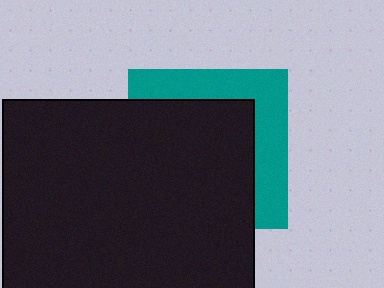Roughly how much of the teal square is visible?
A small part of it is visible (roughly 35%).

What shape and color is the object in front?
The object in front is a black rectangle.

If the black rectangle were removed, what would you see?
You would see the complete teal square.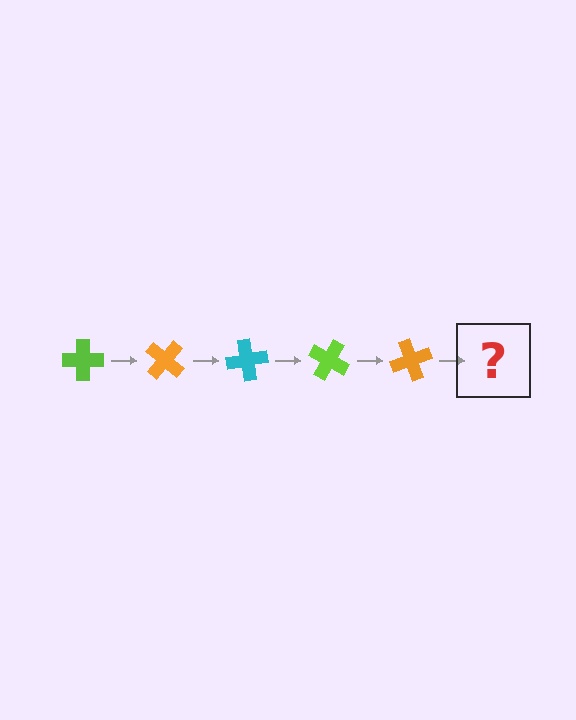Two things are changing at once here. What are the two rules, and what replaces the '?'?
The two rules are that it rotates 40 degrees each step and the color cycles through lime, orange, and cyan. The '?' should be a cyan cross, rotated 200 degrees from the start.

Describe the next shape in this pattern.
It should be a cyan cross, rotated 200 degrees from the start.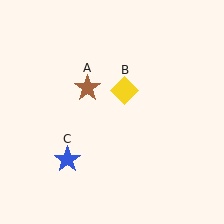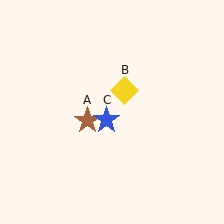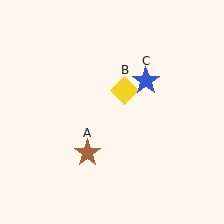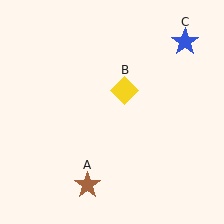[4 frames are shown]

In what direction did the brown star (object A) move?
The brown star (object A) moved down.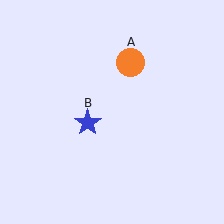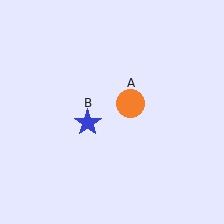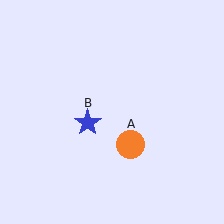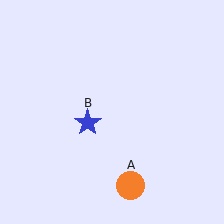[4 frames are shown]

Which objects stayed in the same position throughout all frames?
Blue star (object B) remained stationary.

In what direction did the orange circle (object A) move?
The orange circle (object A) moved down.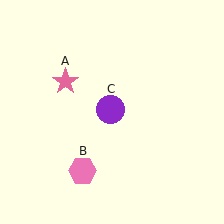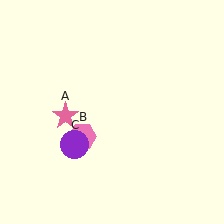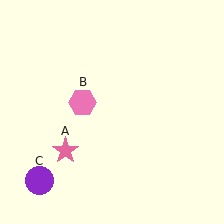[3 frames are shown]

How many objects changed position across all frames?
3 objects changed position: pink star (object A), pink hexagon (object B), purple circle (object C).